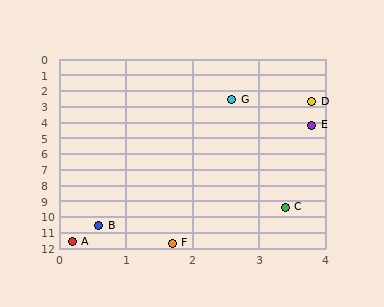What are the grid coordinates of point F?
Point F is at approximately (1.7, 11.7).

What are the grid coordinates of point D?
Point D is at approximately (3.8, 2.7).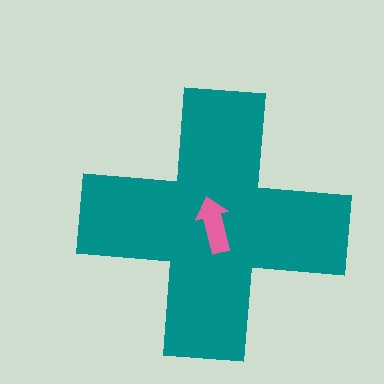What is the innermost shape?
The pink arrow.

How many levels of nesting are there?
2.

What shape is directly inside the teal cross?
The pink arrow.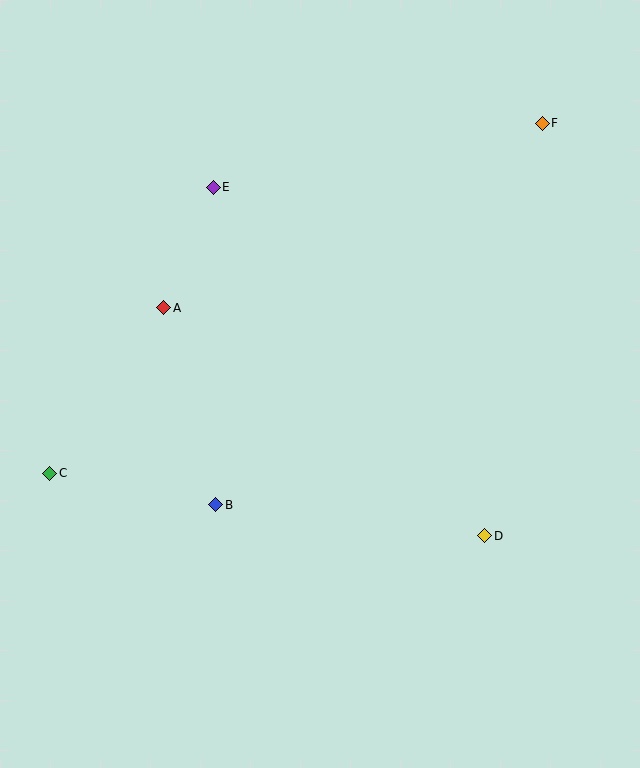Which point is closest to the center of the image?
Point B at (216, 505) is closest to the center.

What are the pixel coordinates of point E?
Point E is at (213, 187).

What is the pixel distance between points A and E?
The distance between A and E is 130 pixels.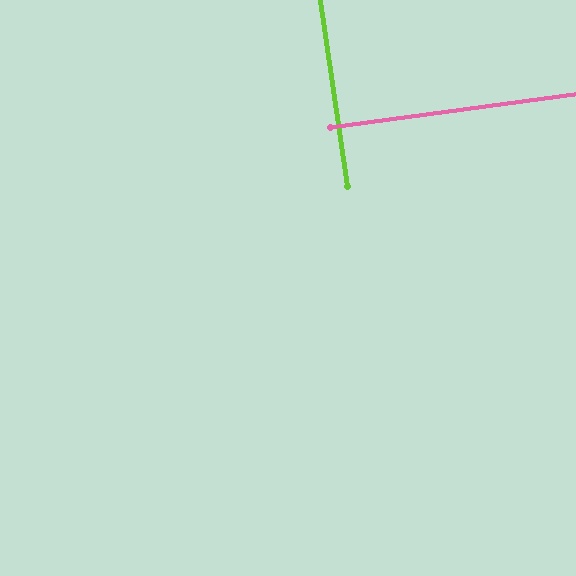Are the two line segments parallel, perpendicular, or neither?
Perpendicular — they meet at approximately 89°.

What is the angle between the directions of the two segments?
Approximately 89 degrees.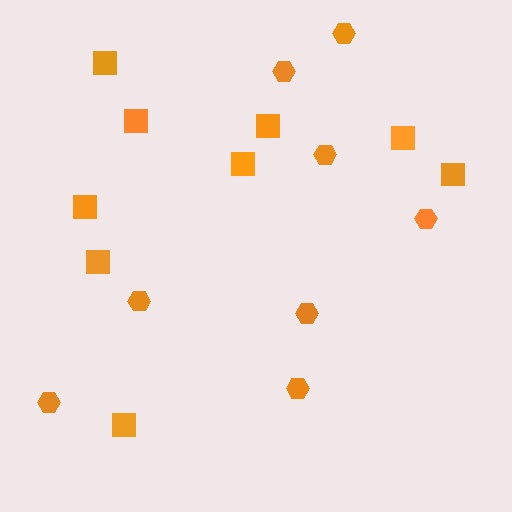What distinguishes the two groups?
There are 2 groups: one group of hexagons (8) and one group of squares (9).